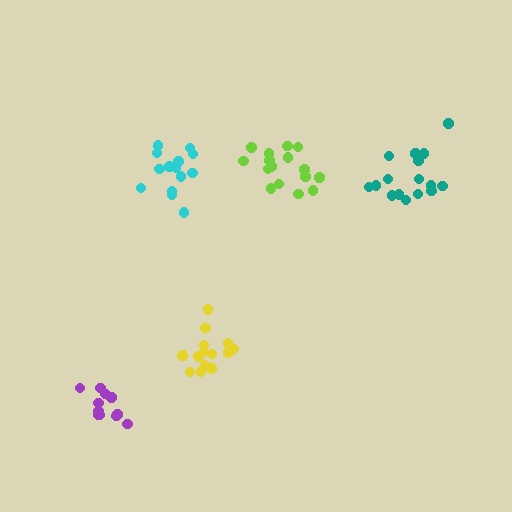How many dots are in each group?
Group 1: 14 dots, Group 2: 16 dots, Group 3: 14 dots, Group 4: 11 dots, Group 5: 16 dots (71 total).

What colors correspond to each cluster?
The clusters are colored: cyan, teal, yellow, purple, lime.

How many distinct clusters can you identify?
There are 5 distinct clusters.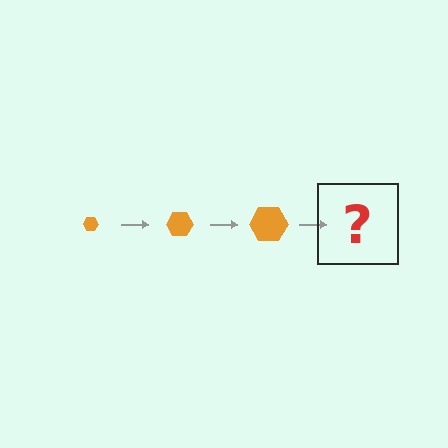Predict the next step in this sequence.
The next step is an orange hexagon, larger than the previous one.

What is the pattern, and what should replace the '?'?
The pattern is that the hexagon gets progressively larger each step. The '?' should be an orange hexagon, larger than the previous one.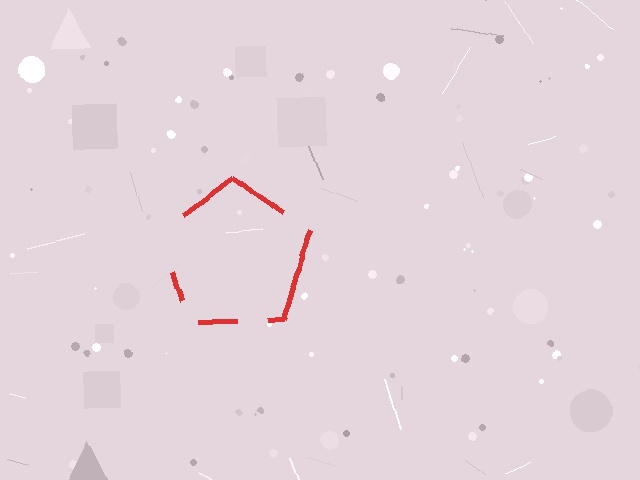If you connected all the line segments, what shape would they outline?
They would outline a pentagon.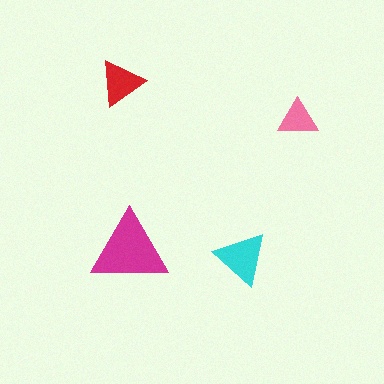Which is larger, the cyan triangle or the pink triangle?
The cyan one.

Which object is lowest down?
The cyan triangle is bottommost.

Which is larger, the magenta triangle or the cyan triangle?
The magenta one.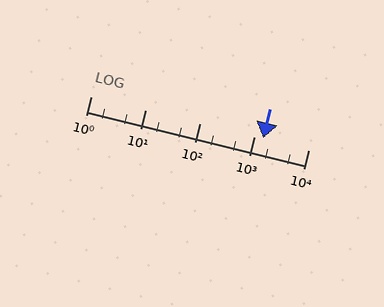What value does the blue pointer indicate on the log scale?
The pointer indicates approximately 1500.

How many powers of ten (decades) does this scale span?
The scale spans 4 decades, from 1 to 10000.